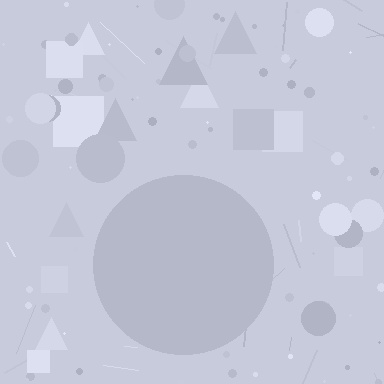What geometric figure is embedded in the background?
A circle is embedded in the background.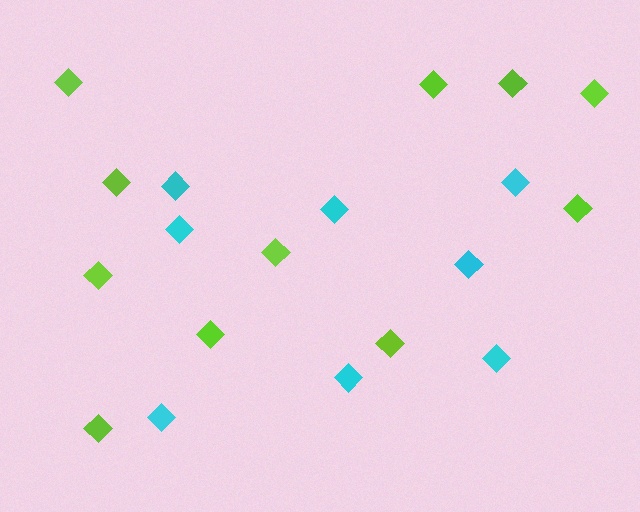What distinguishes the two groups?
There are 2 groups: one group of cyan diamonds (8) and one group of lime diamonds (11).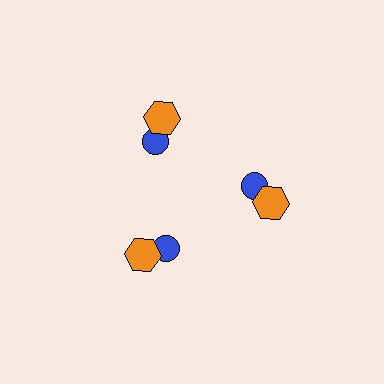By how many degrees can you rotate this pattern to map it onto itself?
The pattern maps onto itself every 120 degrees of rotation.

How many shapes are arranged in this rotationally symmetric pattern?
There are 6 shapes, arranged in 3 groups of 2.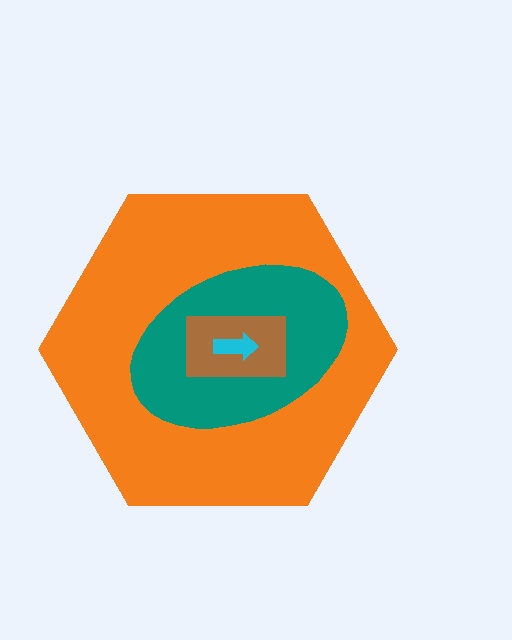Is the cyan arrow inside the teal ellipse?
Yes.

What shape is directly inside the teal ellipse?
The brown rectangle.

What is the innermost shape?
The cyan arrow.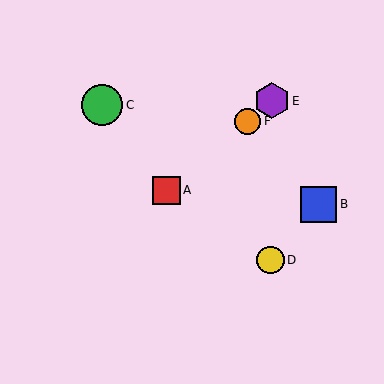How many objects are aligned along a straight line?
3 objects (A, E, F) are aligned along a straight line.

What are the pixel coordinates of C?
Object C is at (102, 105).